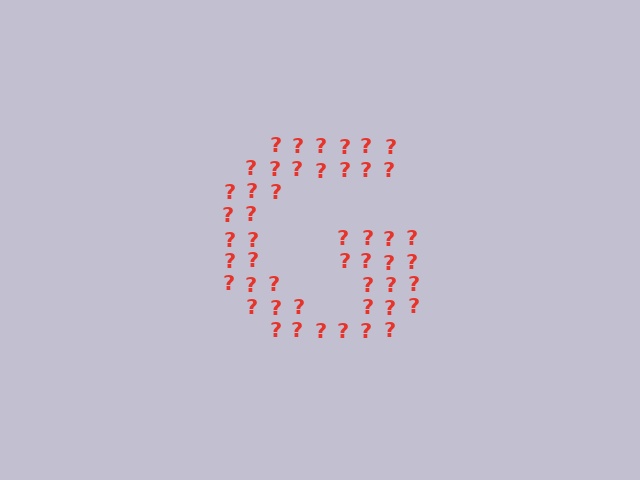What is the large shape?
The large shape is the letter G.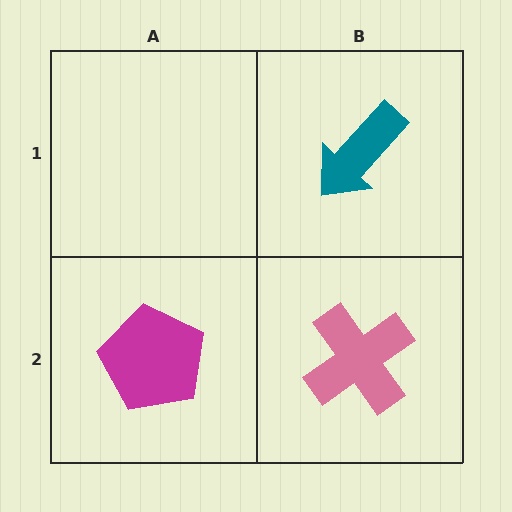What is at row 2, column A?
A magenta pentagon.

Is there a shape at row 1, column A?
No, that cell is empty.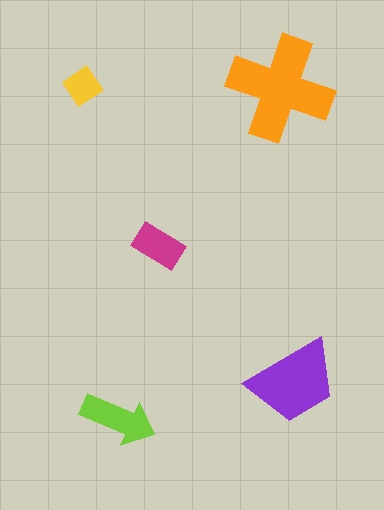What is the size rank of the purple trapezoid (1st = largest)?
2nd.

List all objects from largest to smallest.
The orange cross, the purple trapezoid, the lime arrow, the magenta rectangle, the yellow diamond.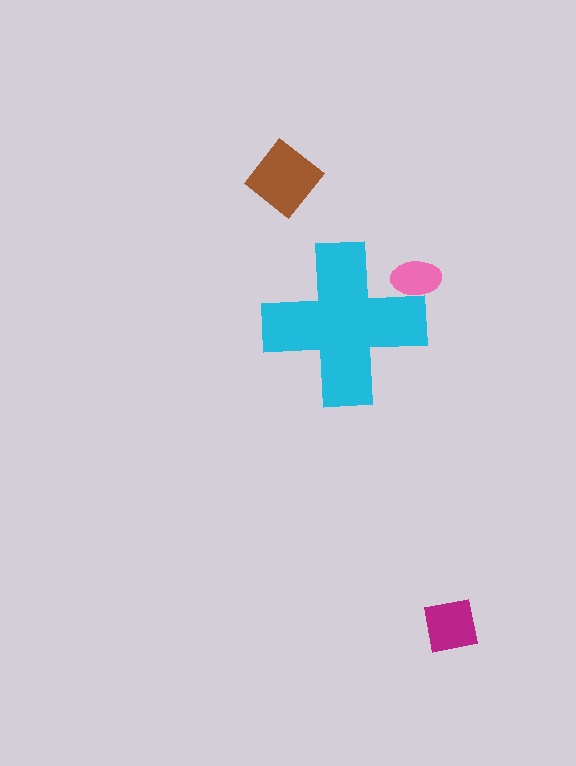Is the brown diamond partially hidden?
No, the brown diamond is fully visible.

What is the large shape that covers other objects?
A cyan cross.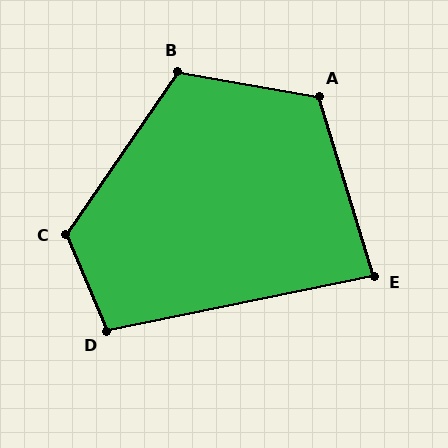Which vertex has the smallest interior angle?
E, at approximately 85 degrees.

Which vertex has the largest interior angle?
C, at approximately 122 degrees.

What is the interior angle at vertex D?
Approximately 102 degrees (obtuse).